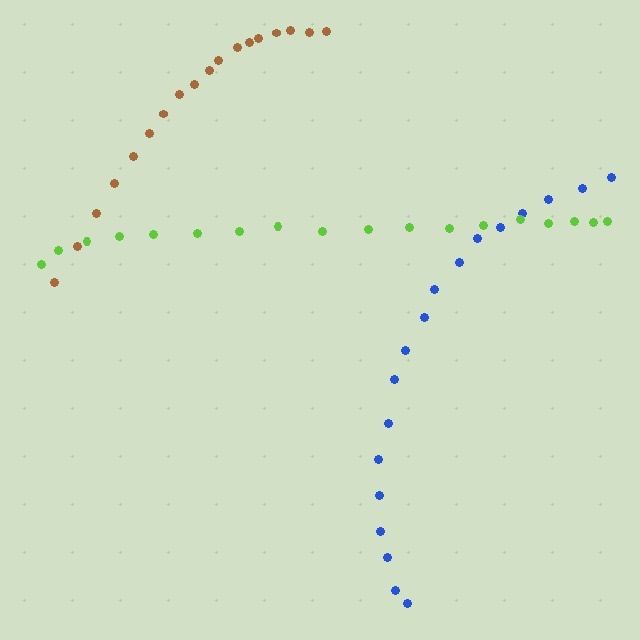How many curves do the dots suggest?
There are 3 distinct paths.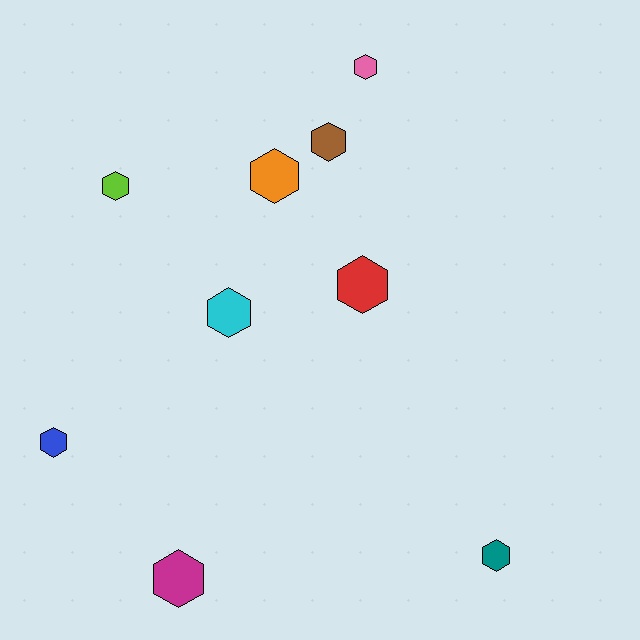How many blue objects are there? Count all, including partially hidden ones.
There is 1 blue object.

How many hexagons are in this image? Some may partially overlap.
There are 9 hexagons.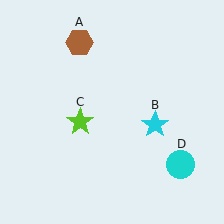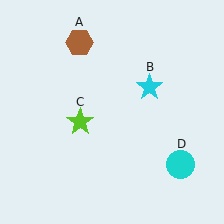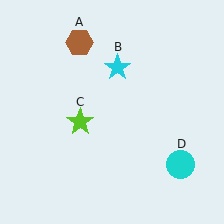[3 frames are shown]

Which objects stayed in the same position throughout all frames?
Brown hexagon (object A) and lime star (object C) and cyan circle (object D) remained stationary.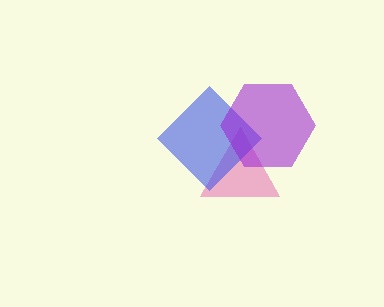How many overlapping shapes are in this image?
There are 3 overlapping shapes in the image.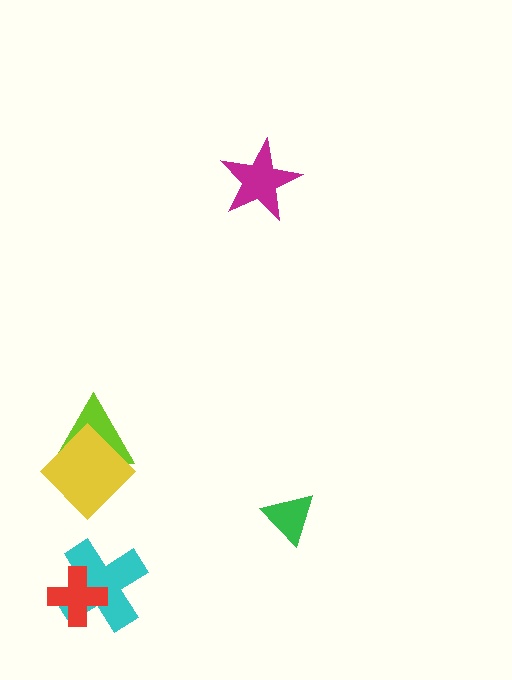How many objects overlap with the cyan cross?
1 object overlaps with the cyan cross.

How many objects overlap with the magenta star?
0 objects overlap with the magenta star.